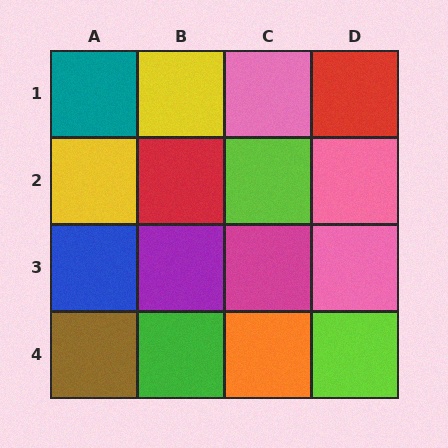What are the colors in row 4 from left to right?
Brown, green, orange, lime.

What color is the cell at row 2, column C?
Lime.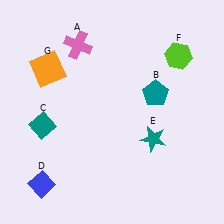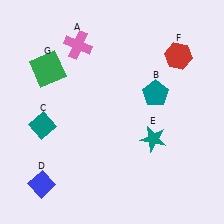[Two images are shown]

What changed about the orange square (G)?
In Image 1, G is orange. In Image 2, it changed to green.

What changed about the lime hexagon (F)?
In Image 1, F is lime. In Image 2, it changed to red.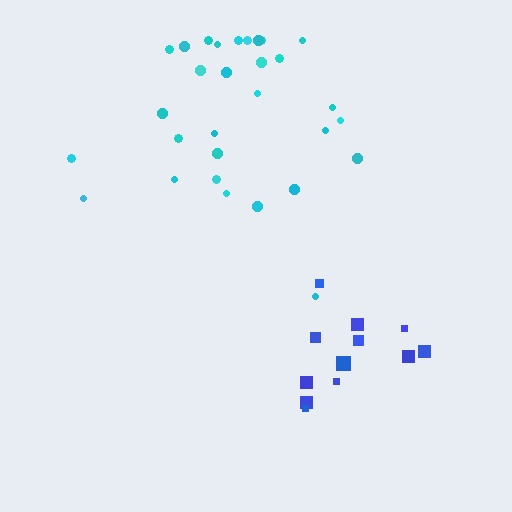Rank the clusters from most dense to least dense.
cyan, blue.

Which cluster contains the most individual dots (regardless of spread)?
Cyan (30).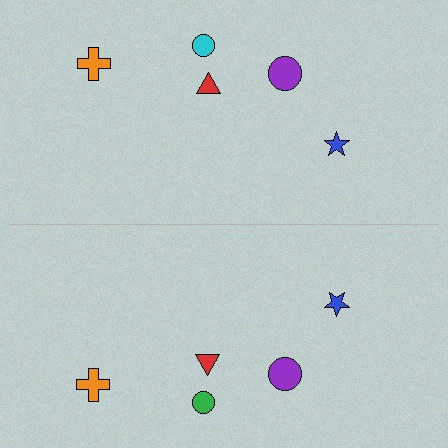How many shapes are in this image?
There are 10 shapes in this image.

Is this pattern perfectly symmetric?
No, the pattern is not perfectly symmetric. The green circle on the bottom side breaks the symmetry — its mirror counterpart is cyan.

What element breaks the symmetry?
The green circle on the bottom side breaks the symmetry — its mirror counterpart is cyan.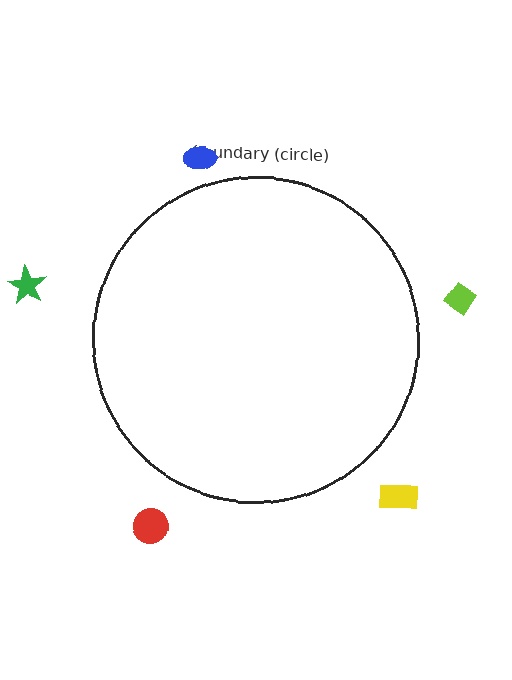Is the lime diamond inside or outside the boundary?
Outside.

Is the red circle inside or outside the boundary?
Outside.